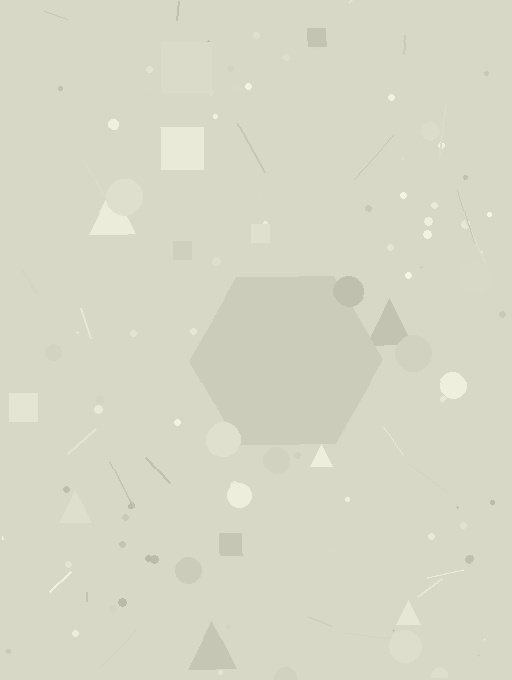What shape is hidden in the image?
A hexagon is hidden in the image.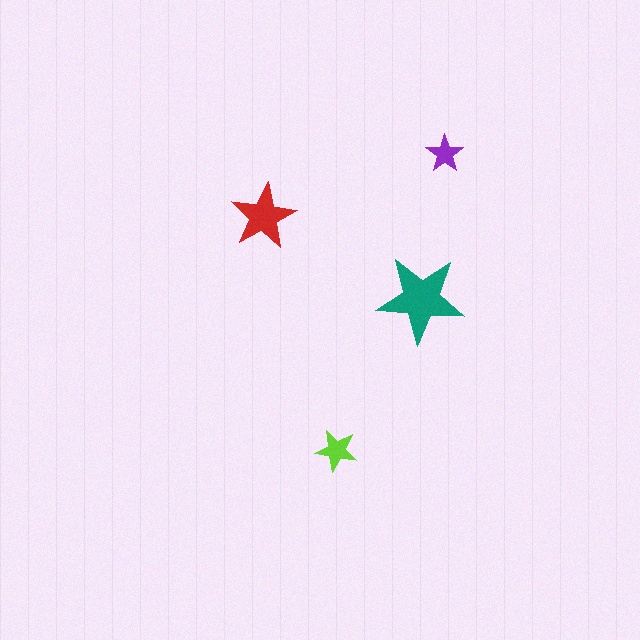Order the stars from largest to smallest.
the teal one, the red one, the lime one, the purple one.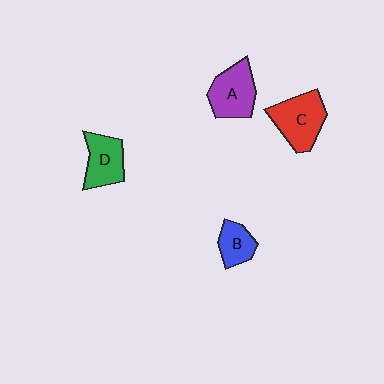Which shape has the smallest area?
Shape B (blue).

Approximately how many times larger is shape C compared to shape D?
Approximately 1.3 times.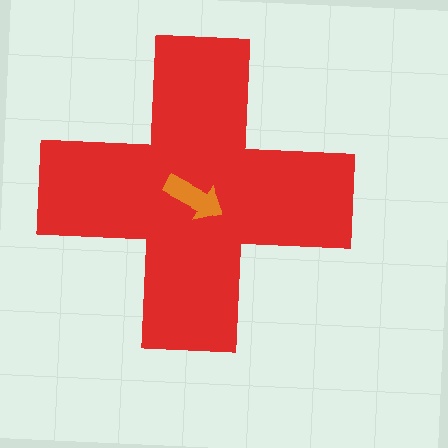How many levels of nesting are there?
2.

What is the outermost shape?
The red cross.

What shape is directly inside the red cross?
The orange arrow.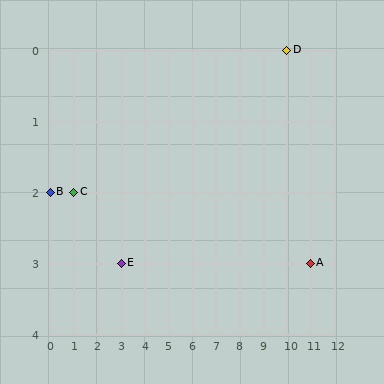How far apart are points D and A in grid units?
Points D and A are 1 column and 3 rows apart (about 3.2 grid units diagonally).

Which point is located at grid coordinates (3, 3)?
Point E is at (3, 3).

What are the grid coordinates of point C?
Point C is at grid coordinates (1, 2).